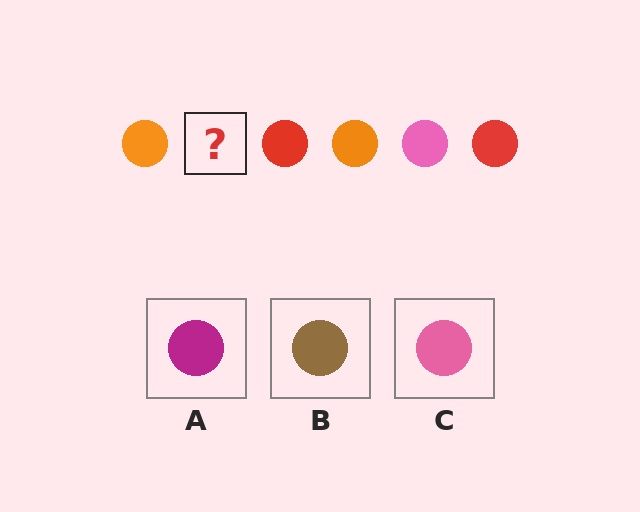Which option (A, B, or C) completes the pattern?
C.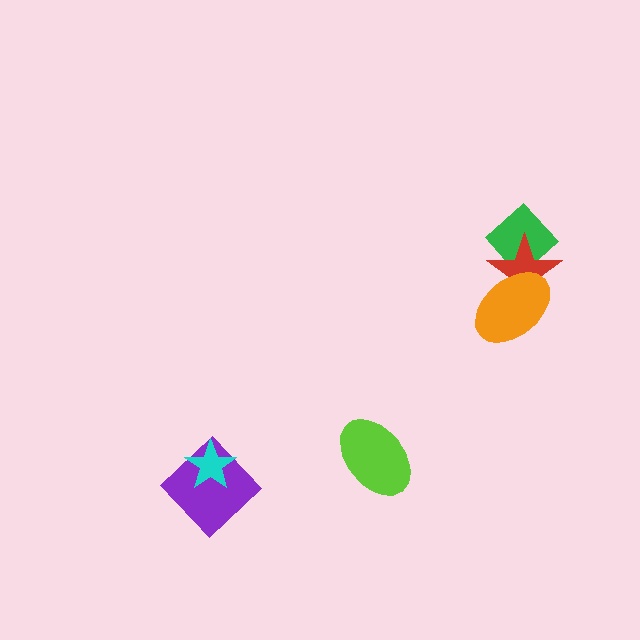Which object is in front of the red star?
The orange ellipse is in front of the red star.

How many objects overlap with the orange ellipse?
1 object overlaps with the orange ellipse.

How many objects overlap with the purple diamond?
1 object overlaps with the purple diamond.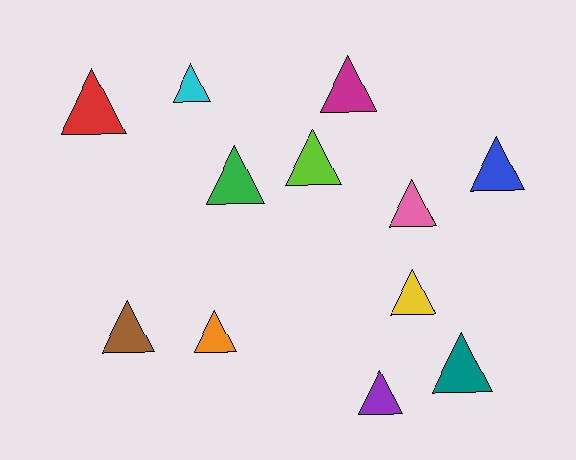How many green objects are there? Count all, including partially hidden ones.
There is 1 green object.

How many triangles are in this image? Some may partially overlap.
There are 12 triangles.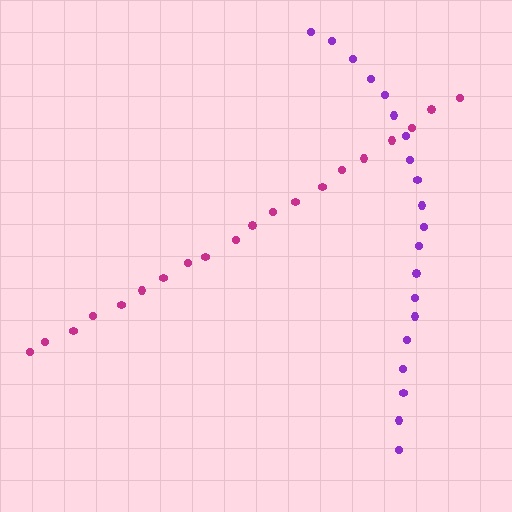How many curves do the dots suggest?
There are 2 distinct paths.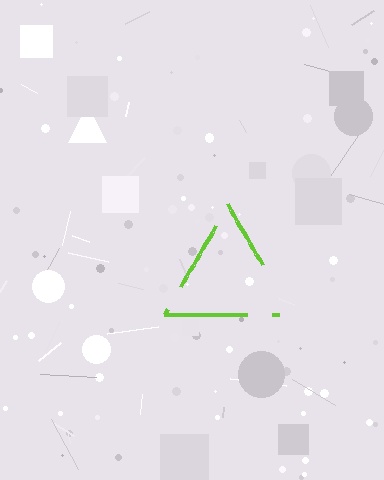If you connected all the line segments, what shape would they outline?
They would outline a triangle.